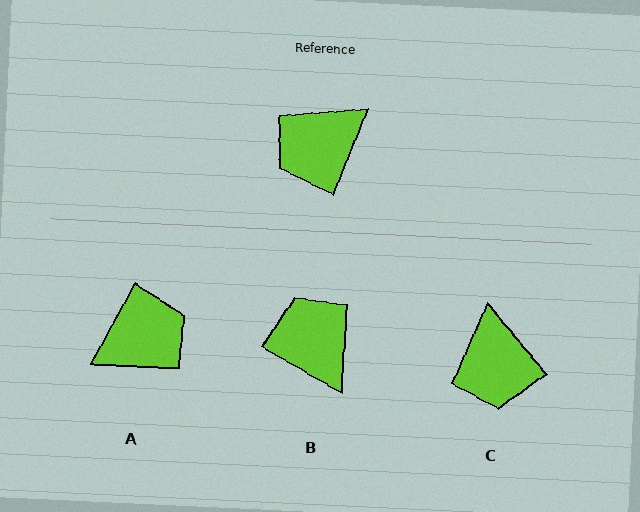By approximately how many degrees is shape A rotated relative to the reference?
Approximately 173 degrees counter-clockwise.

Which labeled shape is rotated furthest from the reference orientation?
A, about 173 degrees away.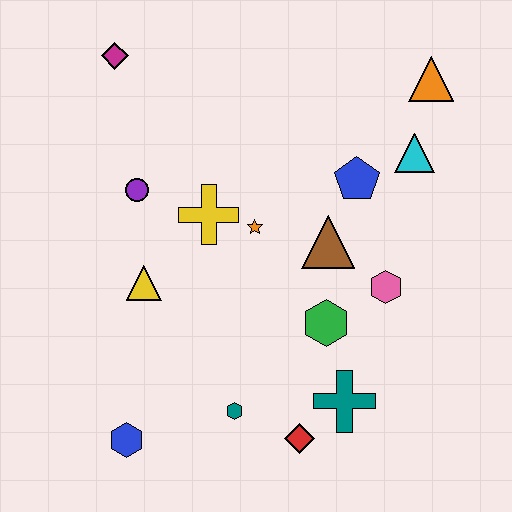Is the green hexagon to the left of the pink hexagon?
Yes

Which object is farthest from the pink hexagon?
The magenta diamond is farthest from the pink hexagon.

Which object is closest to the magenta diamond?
The purple circle is closest to the magenta diamond.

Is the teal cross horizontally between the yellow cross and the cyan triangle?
Yes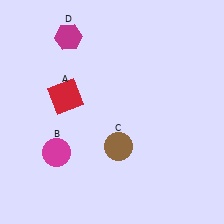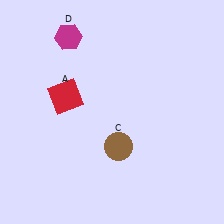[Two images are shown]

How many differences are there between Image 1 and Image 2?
There is 1 difference between the two images.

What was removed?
The magenta circle (B) was removed in Image 2.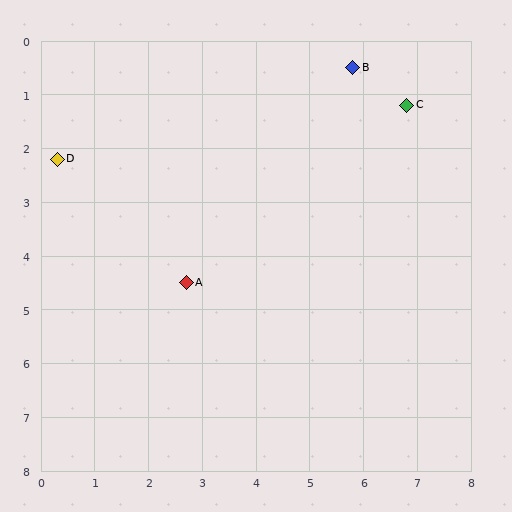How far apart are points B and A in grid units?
Points B and A are about 5.1 grid units apart.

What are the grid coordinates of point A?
Point A is at approximately (2.7, 4.5).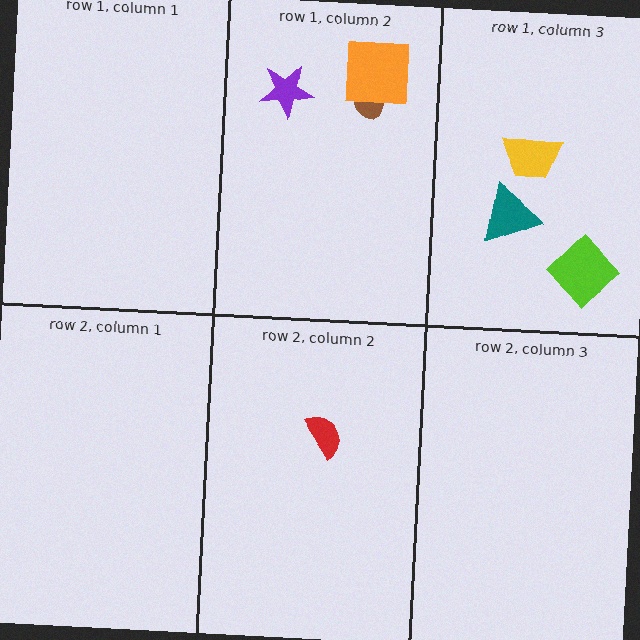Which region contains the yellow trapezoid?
The row 1, column 3 region.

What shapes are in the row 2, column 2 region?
The red semicircle.